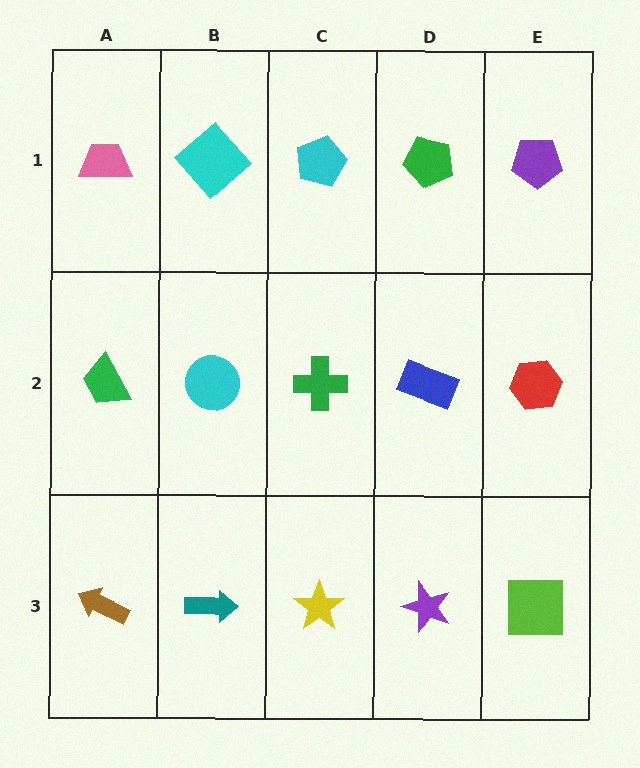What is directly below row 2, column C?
A yellow star.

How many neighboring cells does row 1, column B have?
3.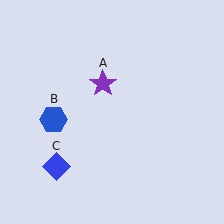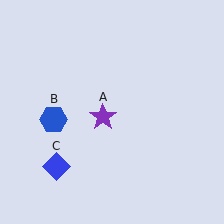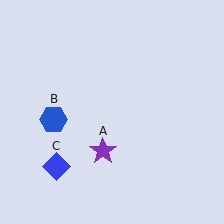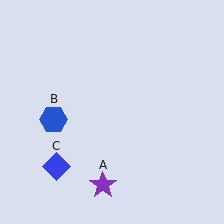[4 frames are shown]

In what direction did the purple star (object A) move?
The purple star (object A) moved down.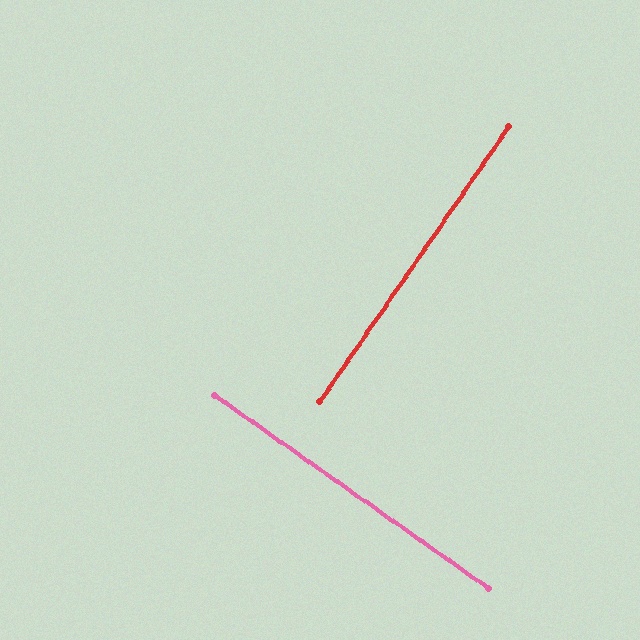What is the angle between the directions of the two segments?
Approximately 89 degrees.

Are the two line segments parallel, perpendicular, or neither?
Perpendicular — they meet at approximately 89°.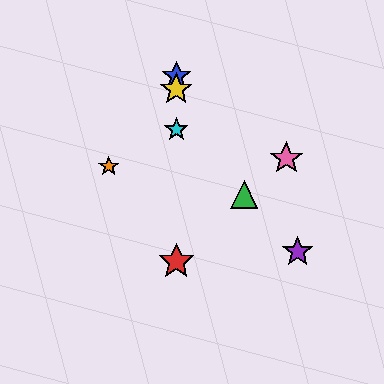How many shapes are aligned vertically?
4 shapes (the red star, the blue star, the yellow star, the cyan star) are aligned vertically.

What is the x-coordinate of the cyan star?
The cyan star is at x≈176.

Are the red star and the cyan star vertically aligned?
Yes, both are at x≈176.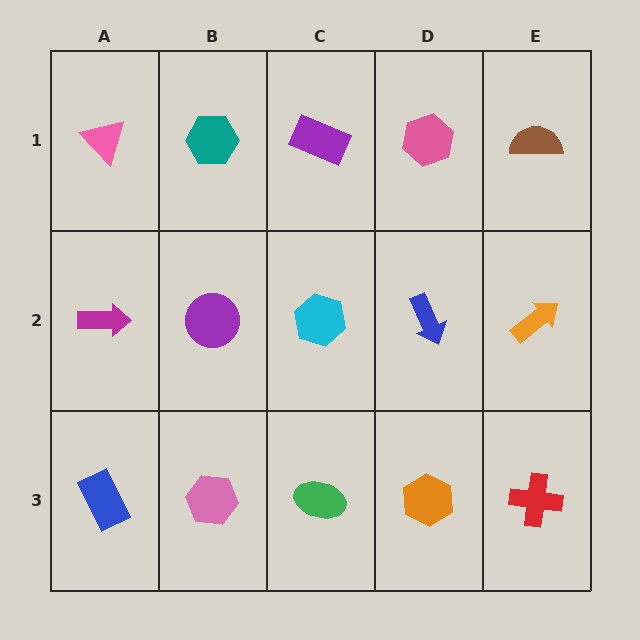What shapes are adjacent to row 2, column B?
A teal hexagon (row 1, column B), a pink hexagon (row 3, column B), a magenta arrow (row 2, column A), a cyan hexagon (row 2, column C).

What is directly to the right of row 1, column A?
A teal hexagon.